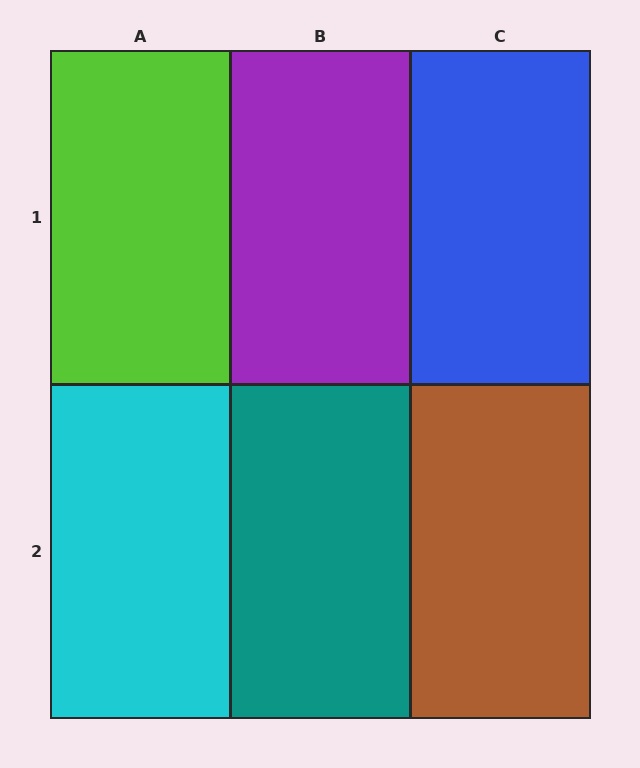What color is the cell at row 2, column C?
Brown.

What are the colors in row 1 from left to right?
Lime, purple, blue.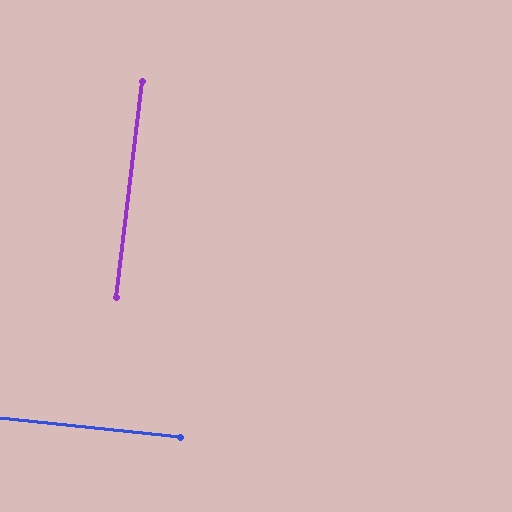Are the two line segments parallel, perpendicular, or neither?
Perpendicular — they meet at approximately 89°.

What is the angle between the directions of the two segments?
Approximately 89 degrees.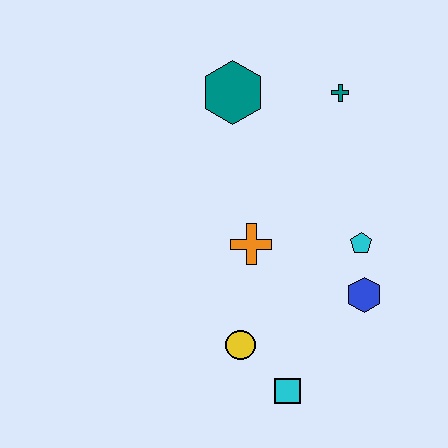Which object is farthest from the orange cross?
The teal cross is farthest from the orange cross.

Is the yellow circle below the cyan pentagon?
Yes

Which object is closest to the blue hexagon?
The cyan pentagon is closest to the blue hexagon.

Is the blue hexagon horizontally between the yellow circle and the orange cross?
No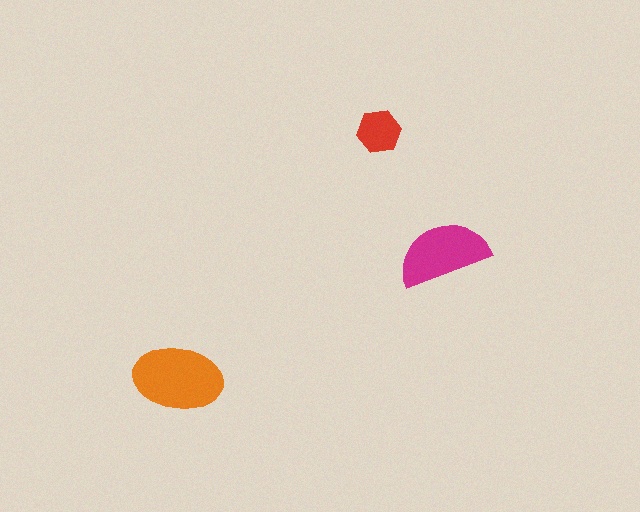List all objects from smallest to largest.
The red hexagon, the magenta semicircle, the orange ellipse.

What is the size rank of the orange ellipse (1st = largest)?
1st.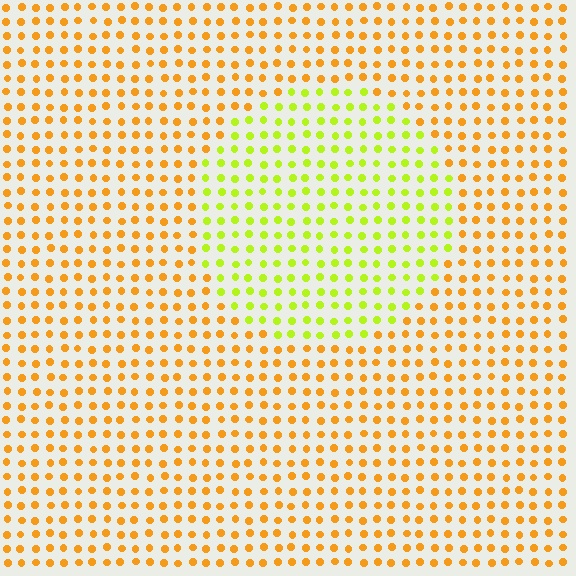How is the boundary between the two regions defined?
The boundary is defined purely by a slight shift in hue (about 43 degrees). Spacing, size, and orientation are identical on both sides.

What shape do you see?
I see a circle.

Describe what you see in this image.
The image is filled with small orange elements in a uniform arrangement. A circle-shaped region is visible where the elements are tinted to a slightly different hue, forming a subtle color boundary.